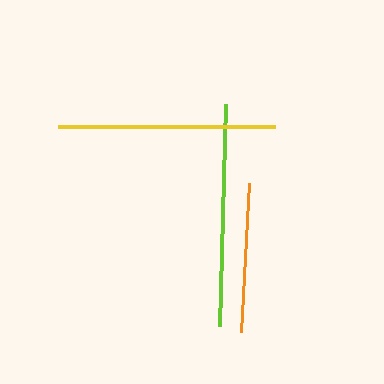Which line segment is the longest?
The lime line is the longest at approximately 222 pixels.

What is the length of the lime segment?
The lime segment is approximately 222 pixels long.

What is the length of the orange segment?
The orange segment is approximately 149 pixels long.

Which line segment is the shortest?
The orange line is the shortest at approximately 149 pixels.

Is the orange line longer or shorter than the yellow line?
The yellow line is longer than the orange line.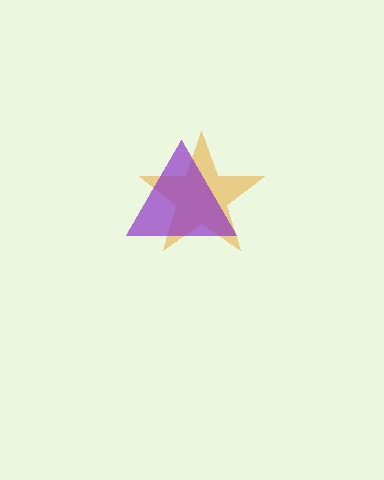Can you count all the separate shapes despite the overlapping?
Yes, there are 2 separate shapes.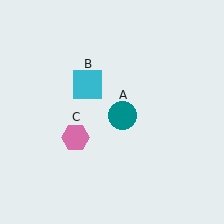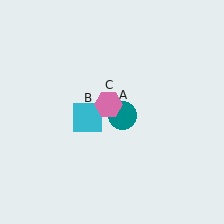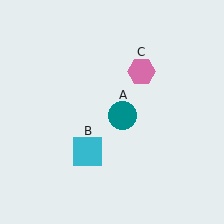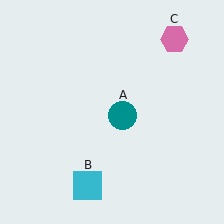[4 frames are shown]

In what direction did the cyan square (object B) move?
The cyan square (object B) moved down.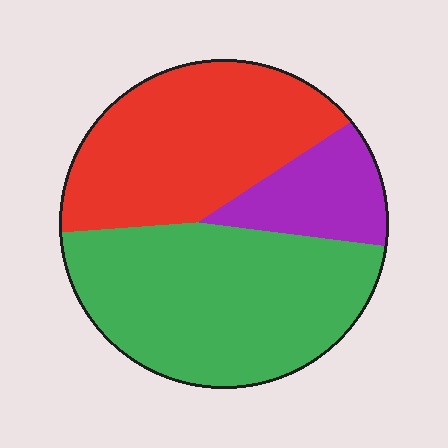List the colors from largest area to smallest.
From largest to smallest: green, red, purple.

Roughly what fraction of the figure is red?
Red covers about 40% of the figure.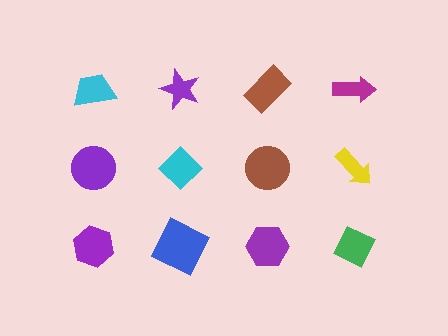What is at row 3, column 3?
A purple hexagon.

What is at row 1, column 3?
A brown rectangle.